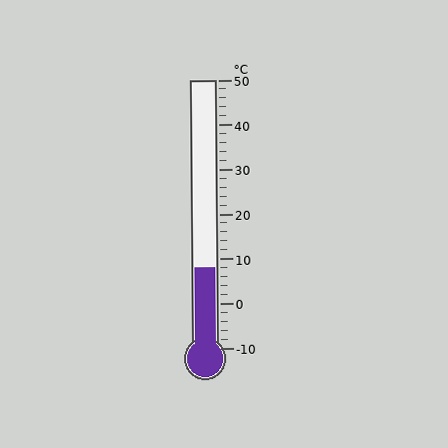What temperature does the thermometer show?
The thermometer shows approximately 8°C.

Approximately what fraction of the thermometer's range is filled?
The thermometer is filled to approximately 30% of its range.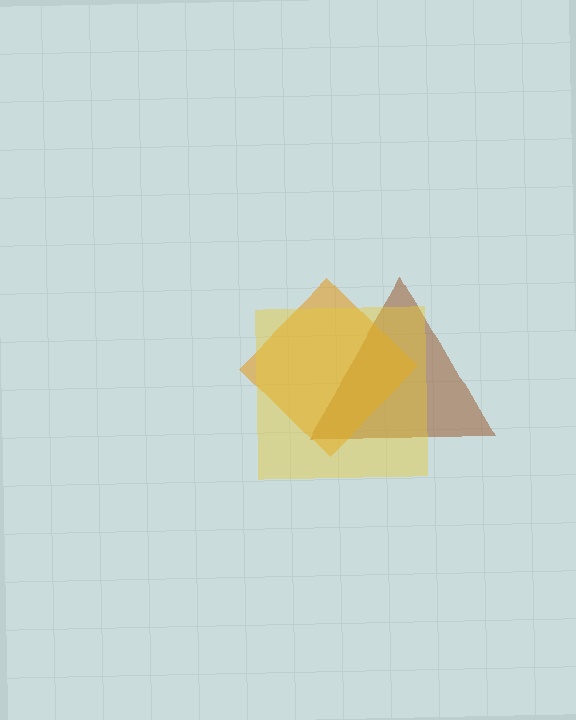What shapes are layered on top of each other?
The layered shapes are: a brown triangle, an orange diamond, a yellow square.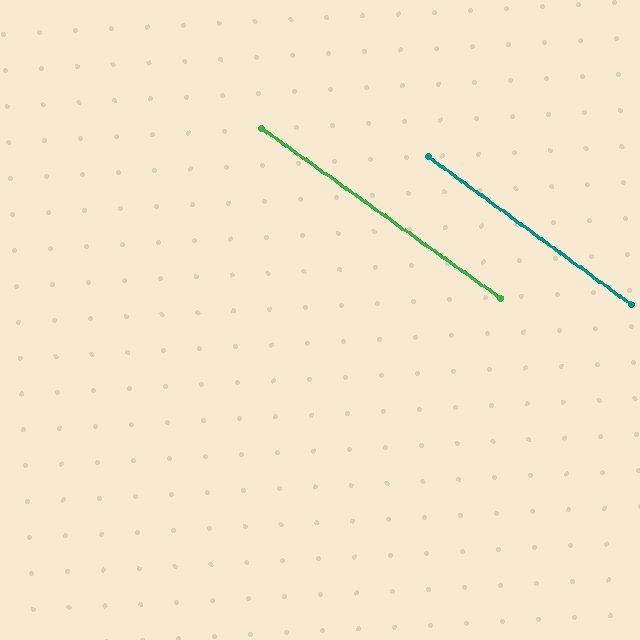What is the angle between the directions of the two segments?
Approximately 1 degree.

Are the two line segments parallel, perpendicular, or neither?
Parallel — their directions differ by only 0.6°.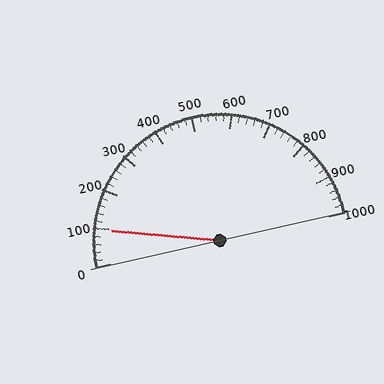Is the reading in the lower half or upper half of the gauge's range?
The reading is in the lower half of the range (0 to 1000).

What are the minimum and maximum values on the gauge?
The gauge ranges from 0 to 1000.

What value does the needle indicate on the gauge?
The needle indicates approximately 100.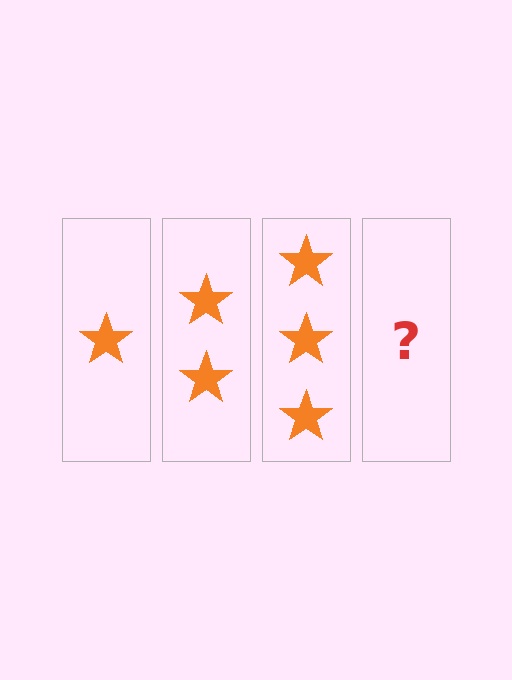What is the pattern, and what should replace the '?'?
The pattern is that each step adds one more star. The '?' should be 4 stars.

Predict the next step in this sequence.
The next step is 4 stars.